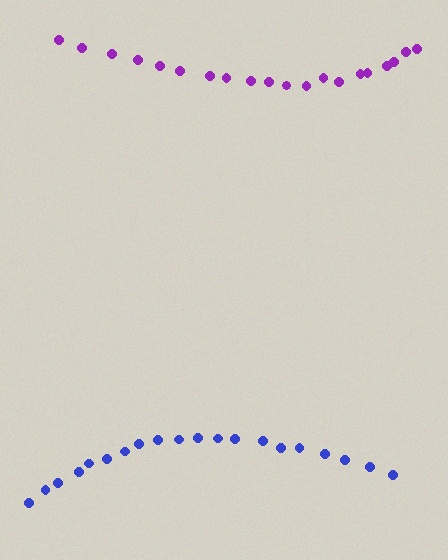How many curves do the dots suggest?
There are 2 distinct paths.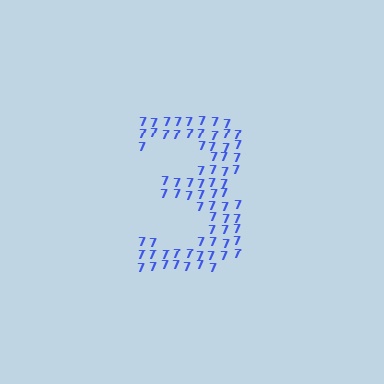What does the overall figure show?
The overall figure shows the digit 3.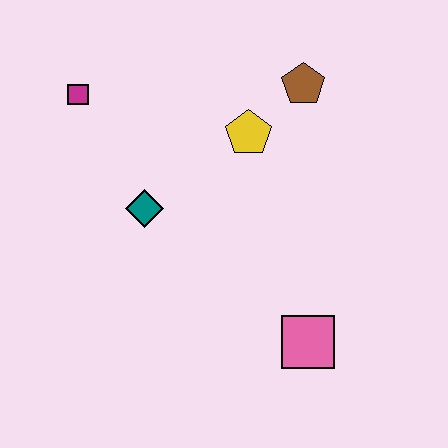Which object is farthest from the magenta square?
The pink square is farthest from the magenta square.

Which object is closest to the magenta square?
The teal diamond is closest to the magenta square.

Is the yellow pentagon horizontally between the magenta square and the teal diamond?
No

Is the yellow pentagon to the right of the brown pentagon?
No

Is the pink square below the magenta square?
Yes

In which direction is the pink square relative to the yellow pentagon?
The pink square is below the yellow pentagon.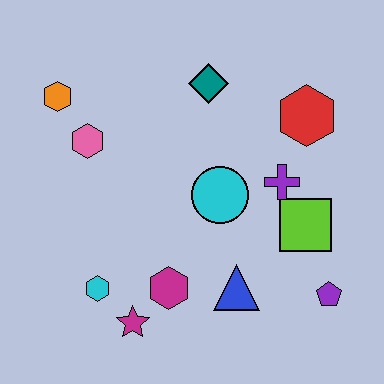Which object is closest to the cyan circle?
The purple cross is closest to the cyan circle.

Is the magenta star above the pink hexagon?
No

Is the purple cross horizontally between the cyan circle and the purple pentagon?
Yes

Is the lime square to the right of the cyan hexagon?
Yes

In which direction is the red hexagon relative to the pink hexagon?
The red hexagon is to the right of the pink hexagon.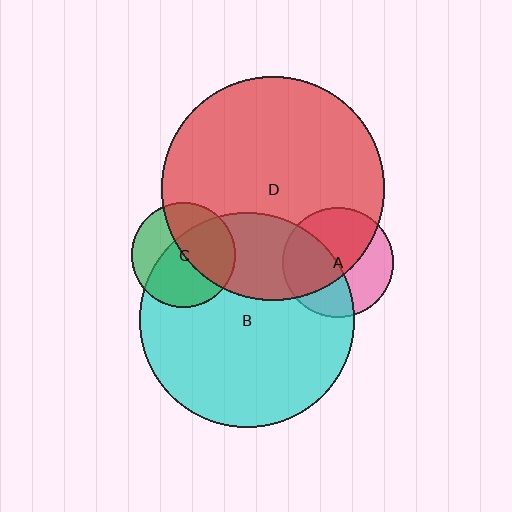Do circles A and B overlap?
Yes.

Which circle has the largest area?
Circle D (red).